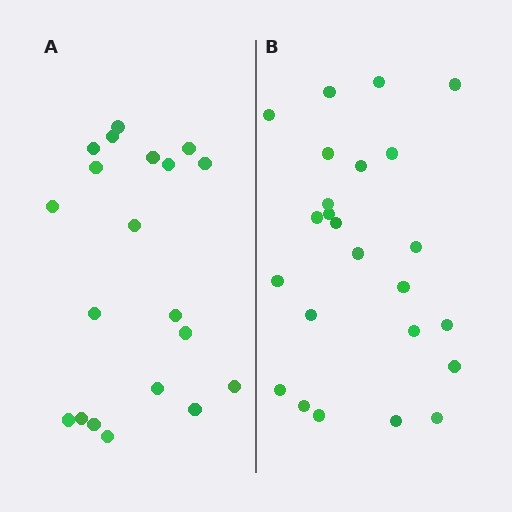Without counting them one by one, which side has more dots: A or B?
Region B (the right region) has more dots.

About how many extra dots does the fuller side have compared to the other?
Region B has about 4 more dots than region A.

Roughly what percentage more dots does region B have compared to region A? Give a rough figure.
About 20% more.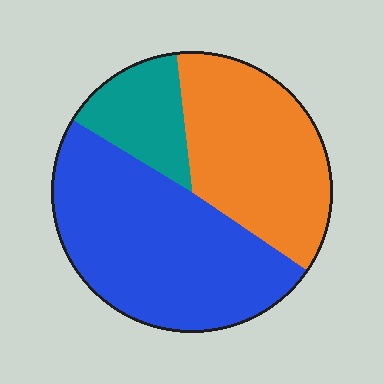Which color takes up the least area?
Teal, at roughly 15%.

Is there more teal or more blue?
Blue.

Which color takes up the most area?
Blue, at roughly 50%.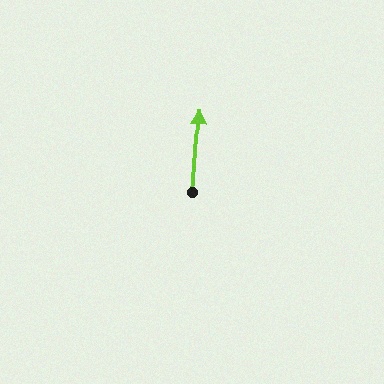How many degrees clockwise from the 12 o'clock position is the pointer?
Approximately 5 degrees.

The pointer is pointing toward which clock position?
Roughly 12 o'clock.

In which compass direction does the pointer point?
North.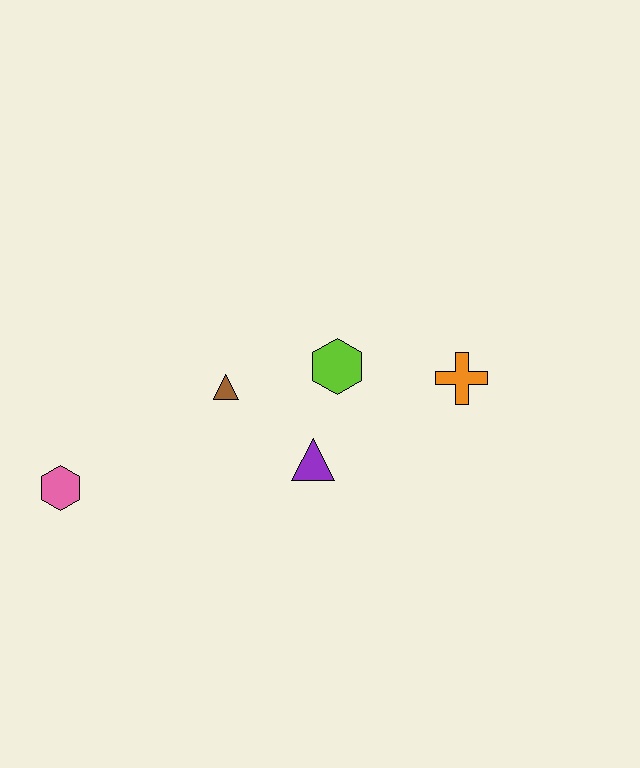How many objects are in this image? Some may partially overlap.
There are 5 objects.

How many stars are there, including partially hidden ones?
There are no stars.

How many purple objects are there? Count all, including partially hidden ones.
There is 1 purple object.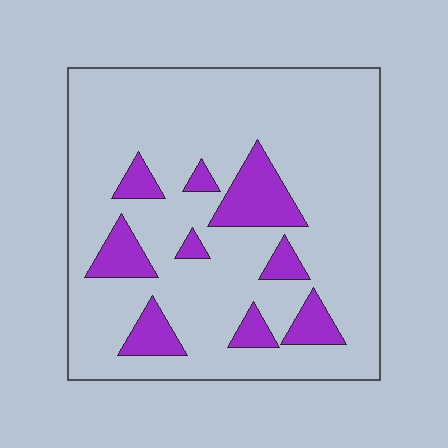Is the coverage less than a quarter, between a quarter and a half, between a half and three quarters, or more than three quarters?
Less than a quarter.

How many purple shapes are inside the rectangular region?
9.